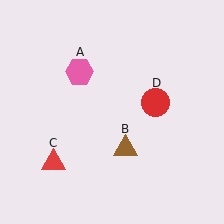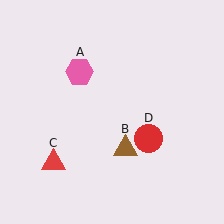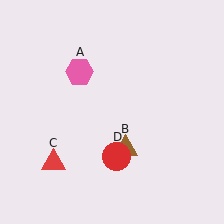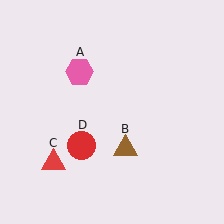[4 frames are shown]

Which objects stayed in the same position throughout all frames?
Pink hexagon (object A) and brown triangle (object B) and red triangle (object C) remained stationary.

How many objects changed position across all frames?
1 object changed position: red circle (object D).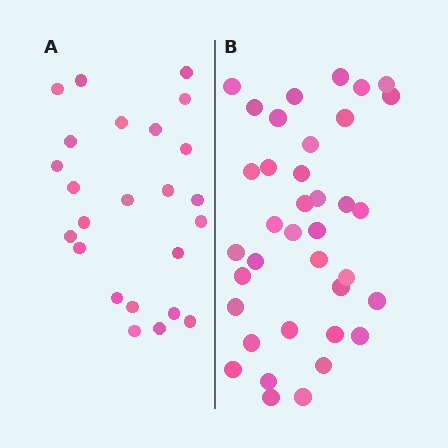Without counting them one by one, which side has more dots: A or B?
Region B (the right region) has more dots.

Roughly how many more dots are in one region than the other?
Region B has approximately 15 more dots than region A.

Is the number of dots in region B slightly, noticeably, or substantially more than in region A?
Region B has substantially more. The ratio is roughly 1.5 to 1.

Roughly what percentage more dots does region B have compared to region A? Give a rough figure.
About 55% more.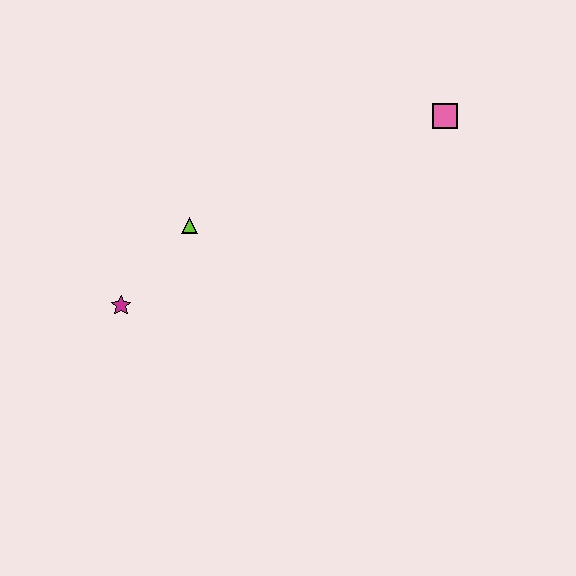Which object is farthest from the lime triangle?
The pink square is farthest from the lime triangle.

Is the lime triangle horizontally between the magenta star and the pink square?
Yes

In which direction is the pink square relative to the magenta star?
The pink square is to the right of the magenta star.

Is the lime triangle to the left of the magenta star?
No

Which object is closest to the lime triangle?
The magenta star is closest to the lime triangle.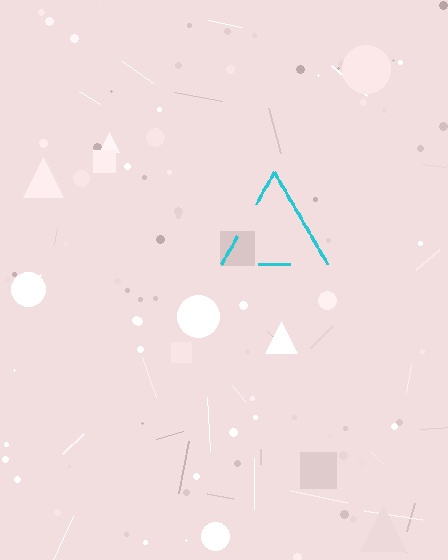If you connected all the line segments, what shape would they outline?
They would outline a triangle.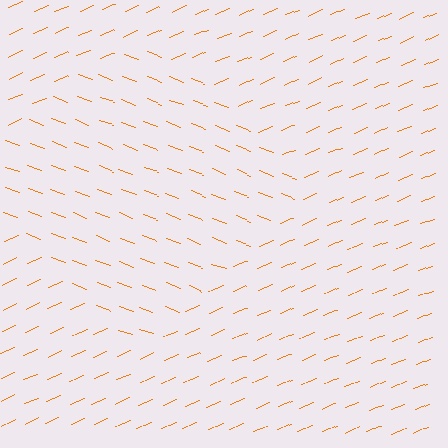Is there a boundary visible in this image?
Yes, there is a texture boundary formed by a change in line orientation.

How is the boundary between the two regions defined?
The boundary is defined purely by a change in line orientation (approximately 45 degrees difference). All lines are the same color and thickness.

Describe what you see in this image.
The image is filled with small orange line segments. A diamond region in the image has lines oriented differently from the surrounding lines, creating a visible texture boundary.